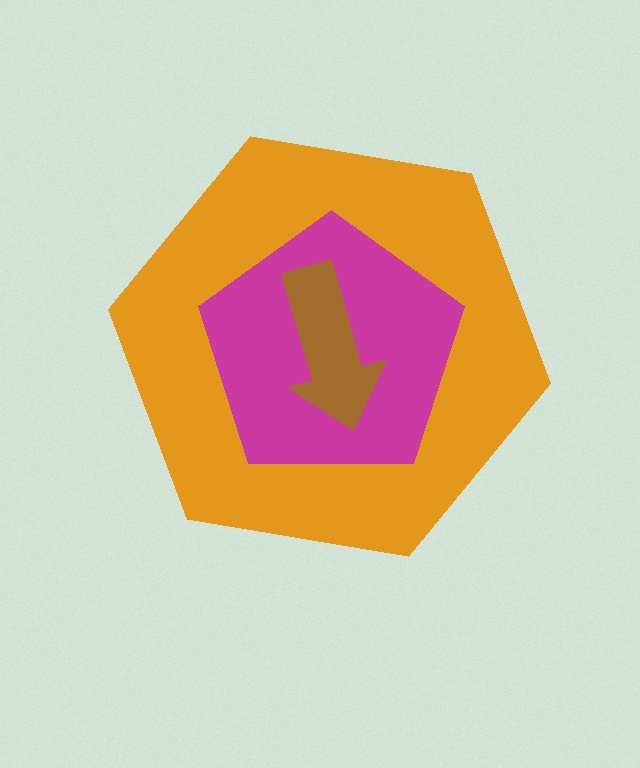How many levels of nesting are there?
3.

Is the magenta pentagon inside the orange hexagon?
Yes.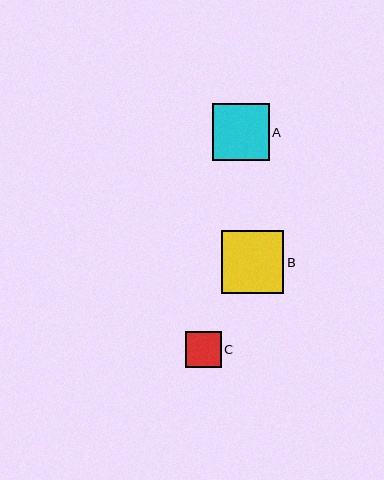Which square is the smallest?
Square C is the smallest with a size of approximately 36 pixels.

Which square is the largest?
Square B is the largest with a size of approximately 62 pixels.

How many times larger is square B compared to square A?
Square B is approximately 1.1 times the size of square A.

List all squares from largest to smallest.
From largest to smallest: B, A, C.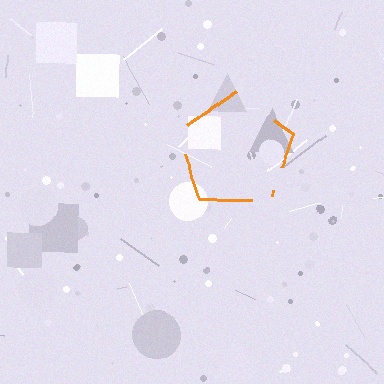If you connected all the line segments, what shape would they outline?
They would outline a pentagon.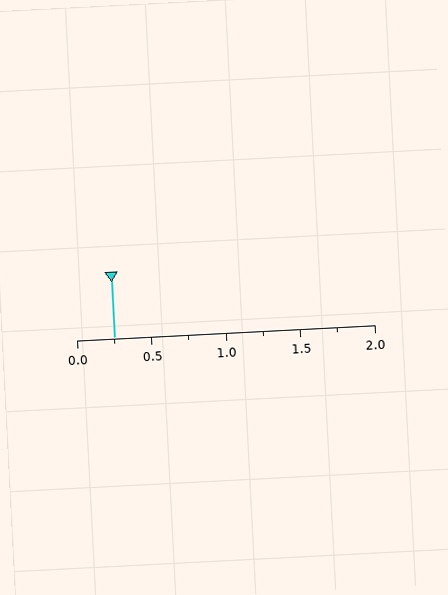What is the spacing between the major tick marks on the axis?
The major ticks are spaced 0.5 apart.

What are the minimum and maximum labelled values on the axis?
The axis runs from 0.0 to 2.0.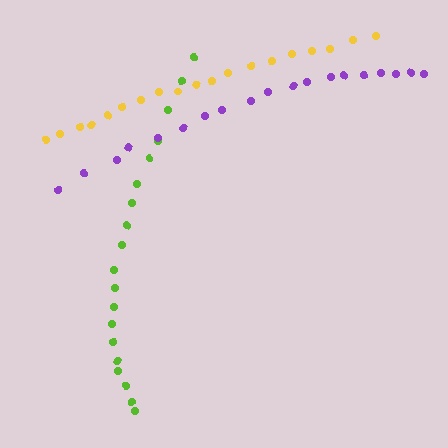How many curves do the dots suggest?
There are 3 distinct paths.